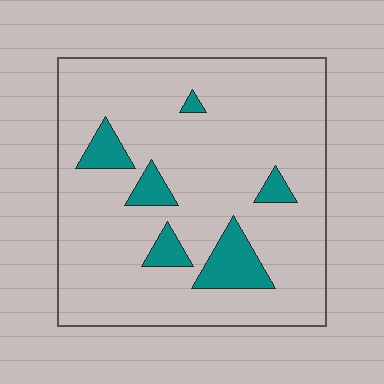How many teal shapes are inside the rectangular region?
6.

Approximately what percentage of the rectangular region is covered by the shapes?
Approximately 10%.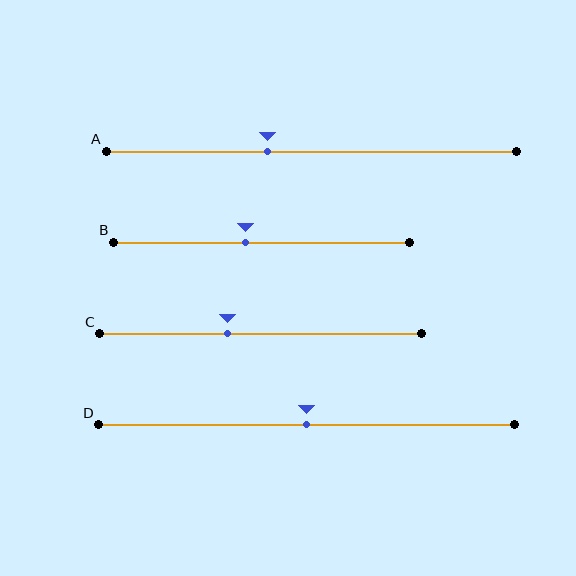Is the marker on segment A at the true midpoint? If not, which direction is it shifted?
No, the marker on segment A is shifted to the left by about 11% of the segment length.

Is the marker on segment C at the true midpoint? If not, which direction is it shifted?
No, the marker on segment C is shifted to the left by about 10% of the segment length.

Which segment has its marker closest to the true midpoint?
Segment D has its marker closest to the true midpoint.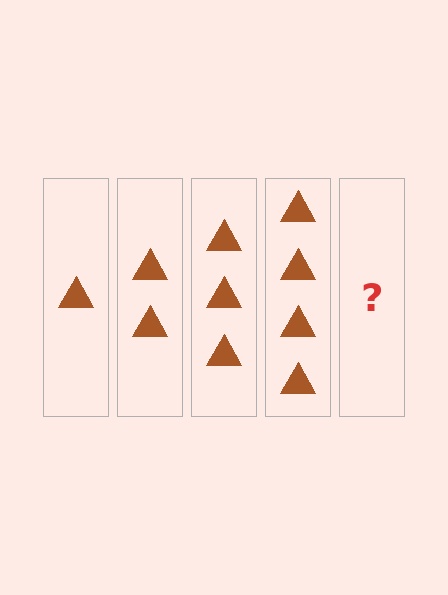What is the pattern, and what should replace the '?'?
The pattern is that each step adds one more triangle. The '?' should be 5 triangles.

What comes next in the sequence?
The next element should be 5 triangles.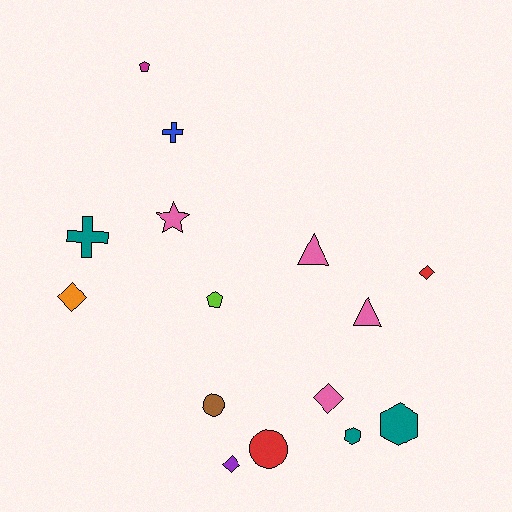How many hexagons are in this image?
There are 2 hexagons.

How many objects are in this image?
There are 15 objects.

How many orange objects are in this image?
There is 1 orange object.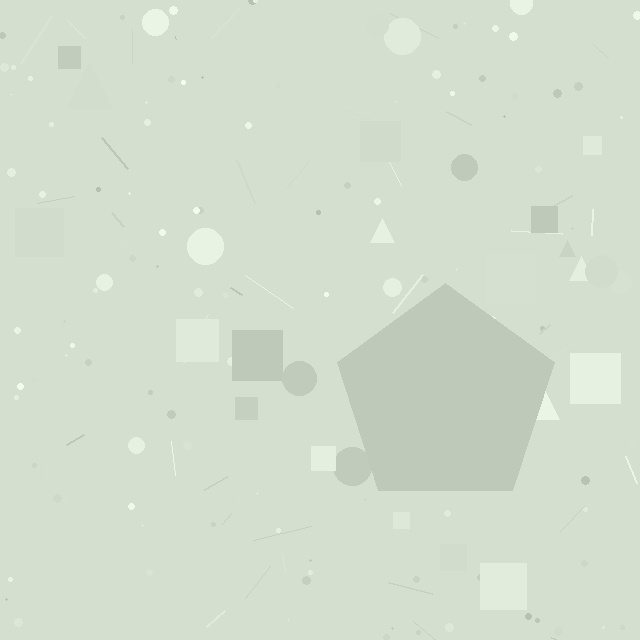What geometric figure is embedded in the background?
A pentagon is embedded in the background.